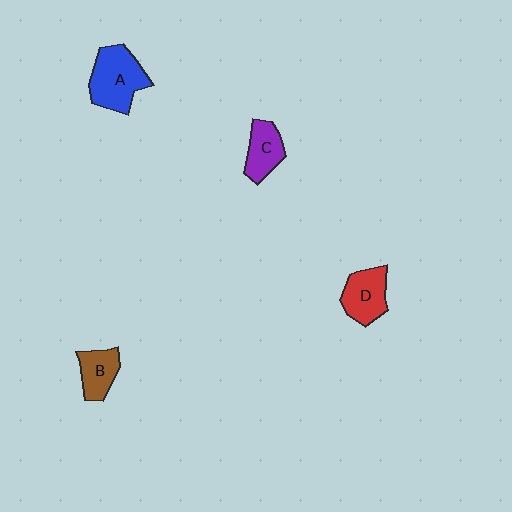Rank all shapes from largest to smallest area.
From largest to smallest: A (blue), D (red), C (purple), B (brown).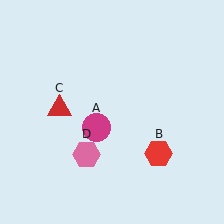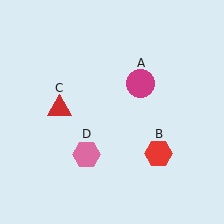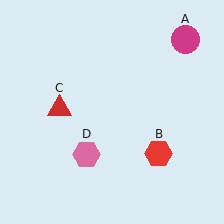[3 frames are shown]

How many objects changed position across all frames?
1 object changed position: magenta circle (object A).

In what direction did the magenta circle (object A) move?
The magenta circle (object A) moved up and to the right.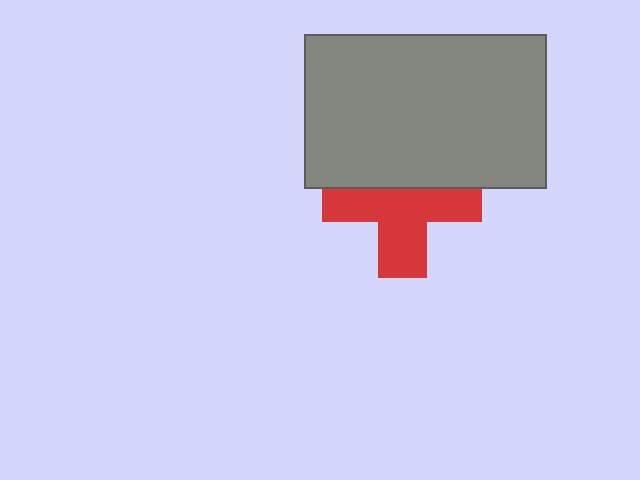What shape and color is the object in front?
The object in front is a gray rectangle.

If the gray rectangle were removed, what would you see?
You would see the complete red cross.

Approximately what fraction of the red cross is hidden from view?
Roughly 40% of the red cross is hidden behind the gray rectangle.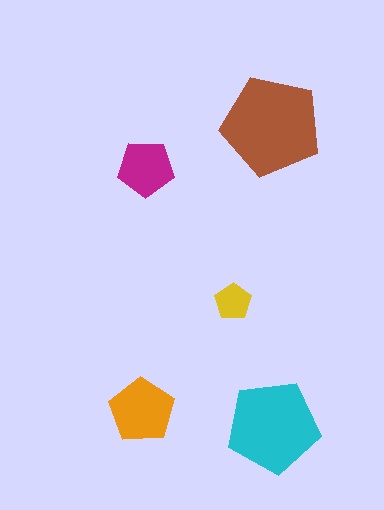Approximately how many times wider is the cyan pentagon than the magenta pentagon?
About 1.5 times wider.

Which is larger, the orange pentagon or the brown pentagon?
The brown one.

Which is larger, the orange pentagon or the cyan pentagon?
The cyan one.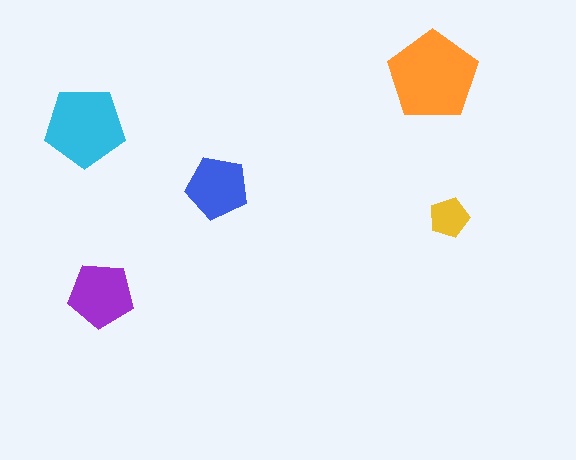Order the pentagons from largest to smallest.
the orange one, the cyan one, the purple one, the blue one, the yellow one.